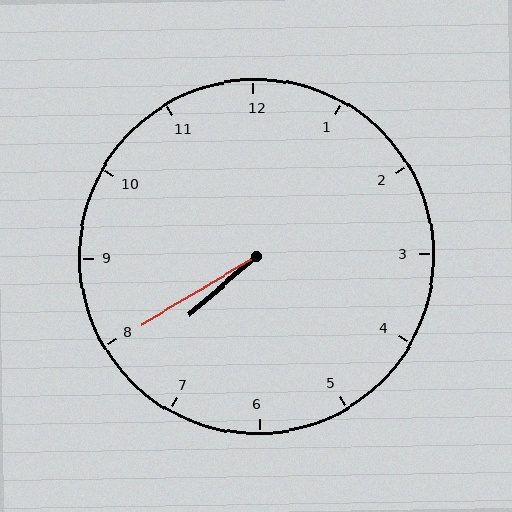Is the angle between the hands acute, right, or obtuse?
It is acute.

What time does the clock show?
7:40.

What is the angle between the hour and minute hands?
Approximately 10 degrees.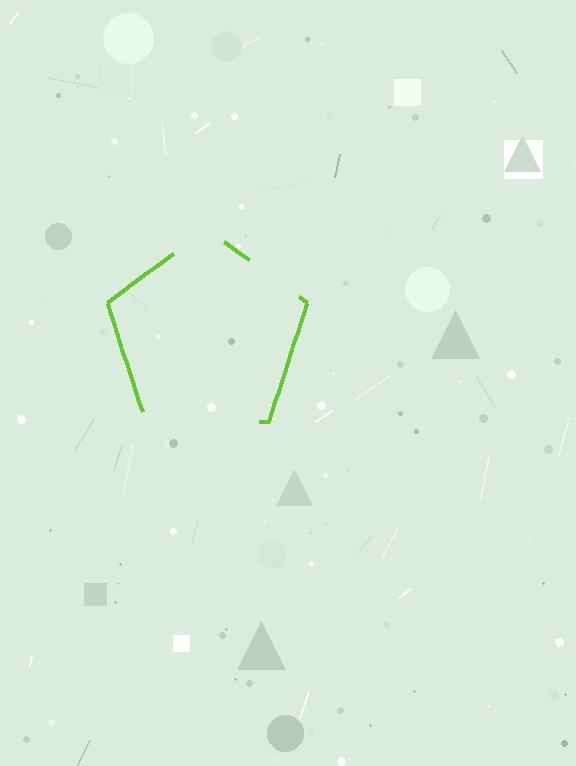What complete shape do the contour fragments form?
The contour fragments form a pentagon.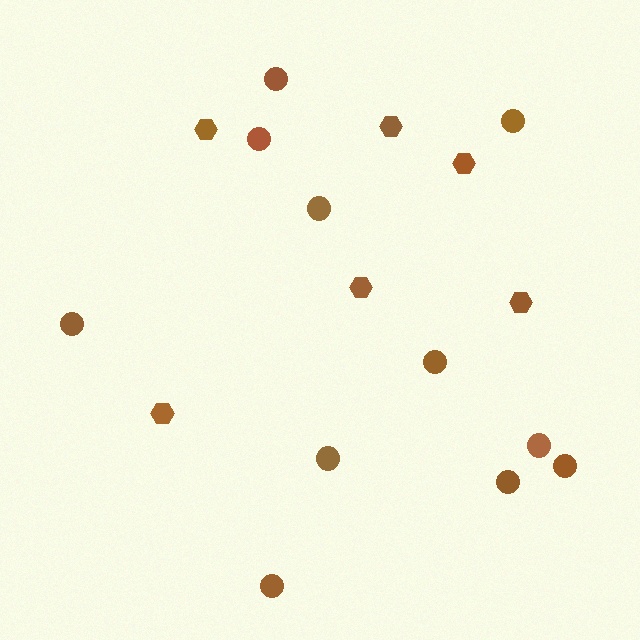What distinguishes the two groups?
There are 2 groups: one group of hexagons (6) and one group of circles (11).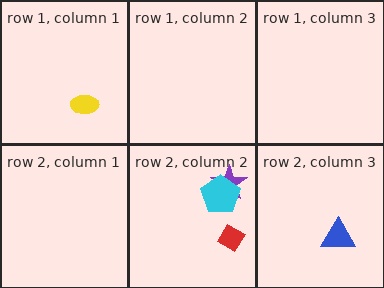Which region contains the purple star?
The row 2, column 2 region.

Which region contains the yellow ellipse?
The row 1, column 1 region.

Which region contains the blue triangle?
The row 2, column 3 region.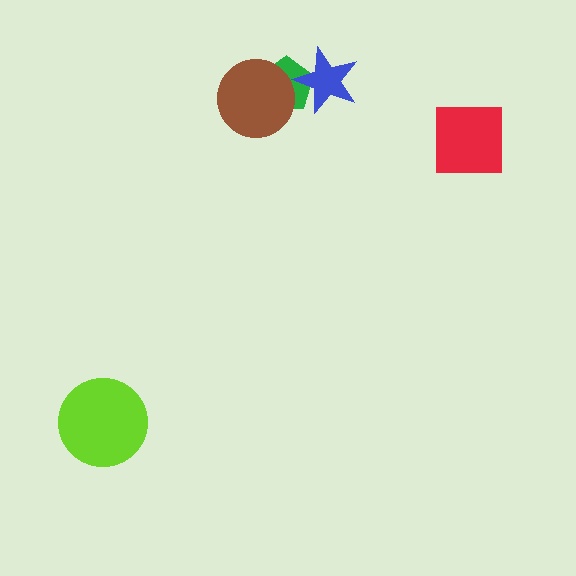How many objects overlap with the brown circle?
1 object overlaps with the brown circle.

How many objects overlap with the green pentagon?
2 objects overlap with the green pentagon.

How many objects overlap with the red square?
0 objects overlap with the red square.